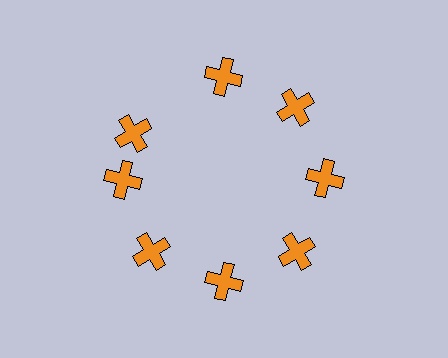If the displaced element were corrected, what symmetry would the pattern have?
It would have 8-fold rotational symmetry — the pattern would map onto itself every 45 degrees.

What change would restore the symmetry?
The symmetry would be restored by rotating it back into even spacing with its neighbors so that all 8 crosses sit at equal angles and equal distance from the center.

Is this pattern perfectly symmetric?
No. The 8 orange crosses are arranged in a ring, but one element near the 10 o'clock position is rotated out of alignment along the ring, breaking the 8-fold rotational symmetry.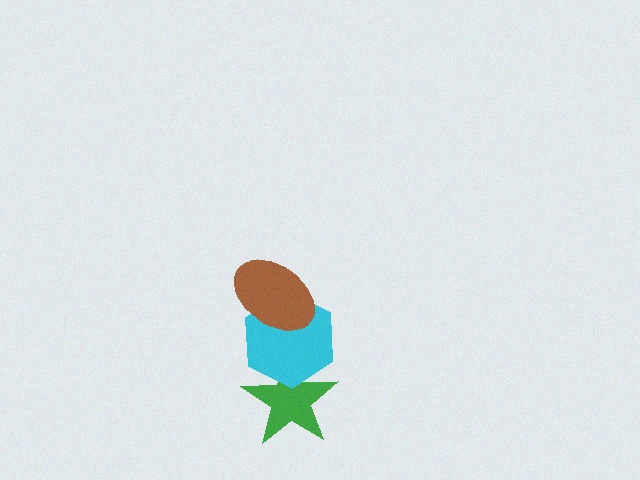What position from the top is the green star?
The green star is 3rd from the top.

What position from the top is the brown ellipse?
The brown ellipse is 1st from the top.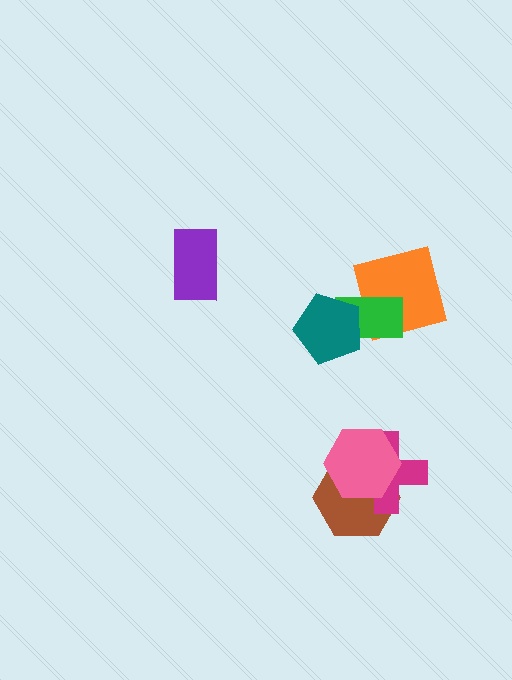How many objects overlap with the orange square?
1 object overlaps with the orange square.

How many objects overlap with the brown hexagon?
2 objects overlap with the brown hexagon.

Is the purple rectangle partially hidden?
No, no other shape covers it.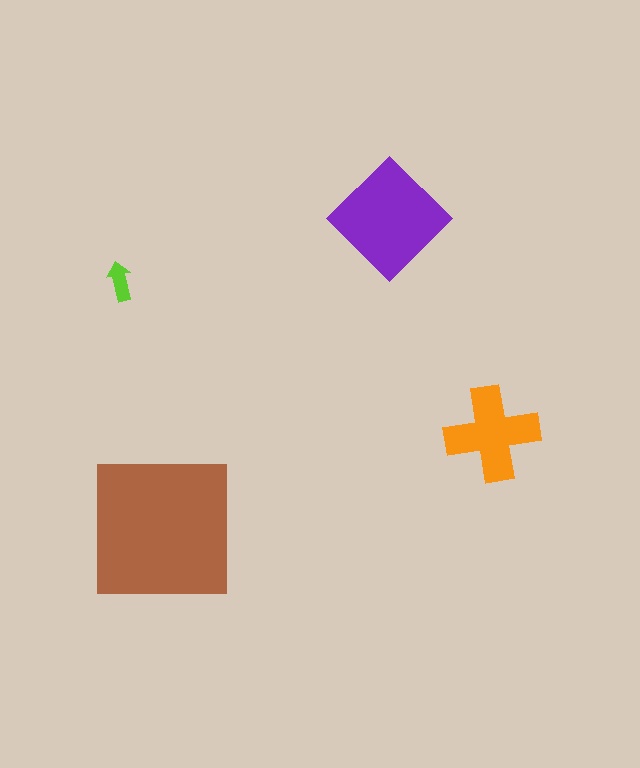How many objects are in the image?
There are 4 objects in the image.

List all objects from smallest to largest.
The lime arrow, the orange cross, the purple diamond, the brown square.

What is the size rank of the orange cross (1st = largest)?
3rd.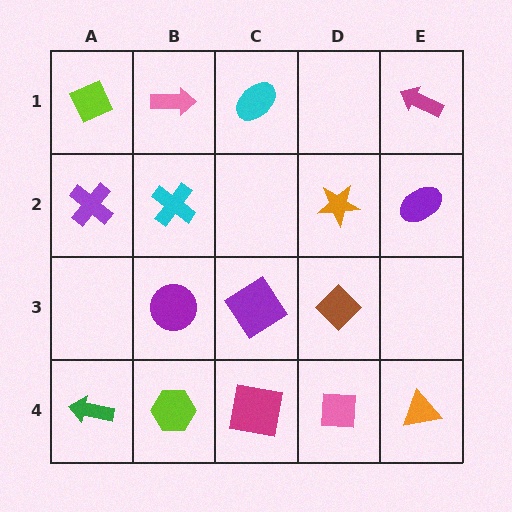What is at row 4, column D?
A pink square.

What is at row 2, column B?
A cyan cross.